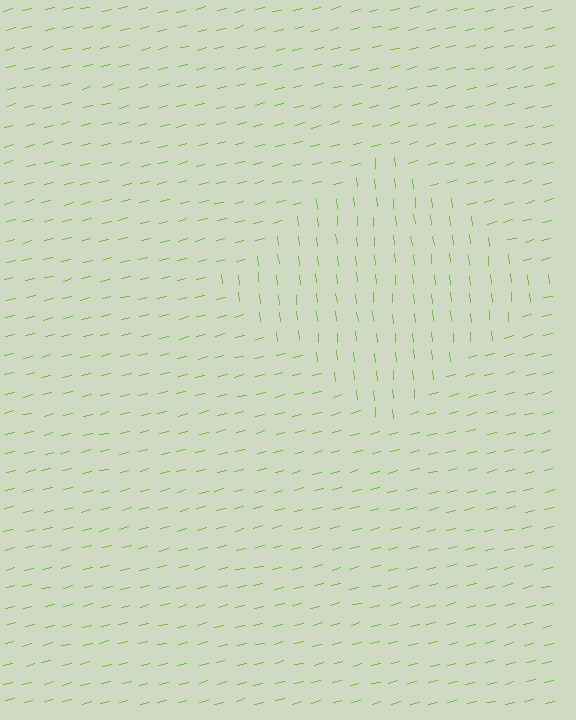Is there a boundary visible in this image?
Yes, there is a texture boundary formed by a change in line orientation.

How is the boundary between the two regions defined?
The boundary is defined purely by a change in line orientation (approximately 82 degrees difference). All lines are the same color and thickness.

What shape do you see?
I see a diamond.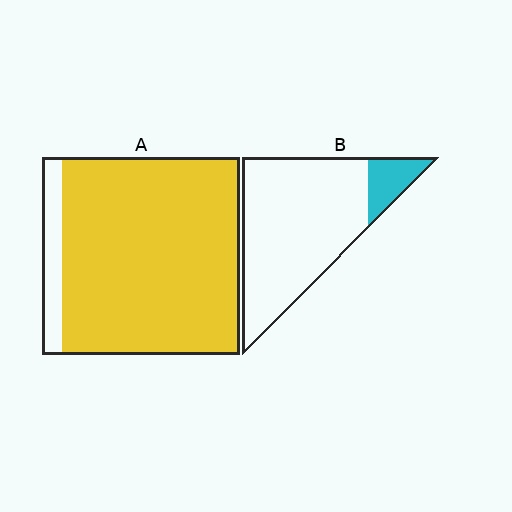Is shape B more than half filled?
No.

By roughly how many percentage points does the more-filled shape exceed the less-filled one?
By roughly 75 percentage points (A over B).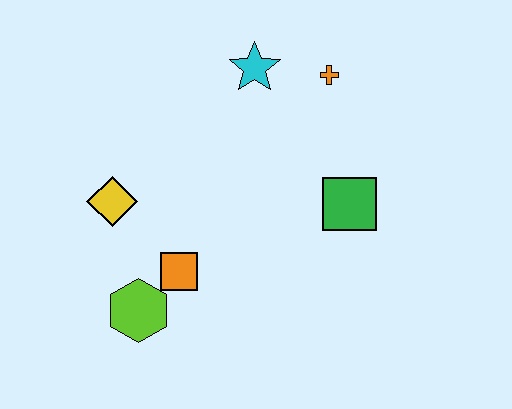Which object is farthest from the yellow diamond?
The orange cross is farthest from the yellow diamond.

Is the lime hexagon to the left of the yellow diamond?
No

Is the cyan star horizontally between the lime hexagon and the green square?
Yes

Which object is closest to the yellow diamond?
The orange square is closest to the yellow diamond.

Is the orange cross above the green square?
Yes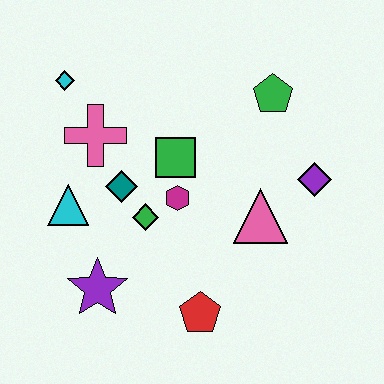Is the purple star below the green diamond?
Yes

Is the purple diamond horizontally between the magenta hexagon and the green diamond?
No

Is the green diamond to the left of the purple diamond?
Yes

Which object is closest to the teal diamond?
The green diamond is closest to the teal diamond.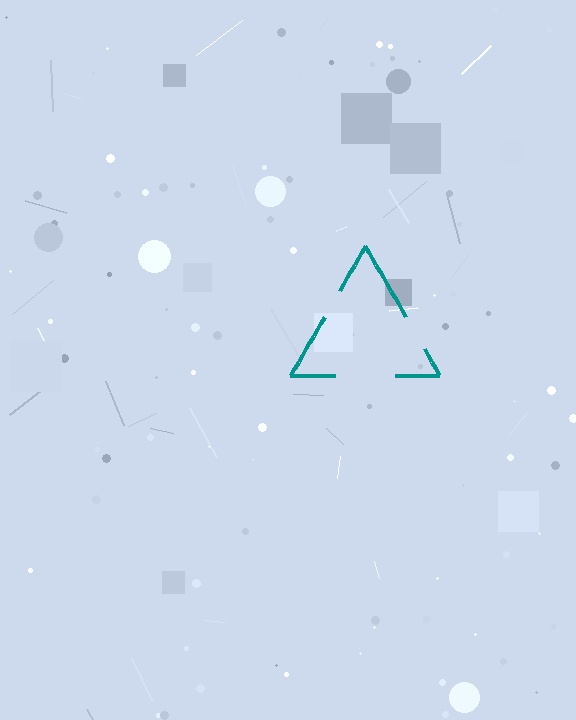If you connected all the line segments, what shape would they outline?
They would outline a triangle.